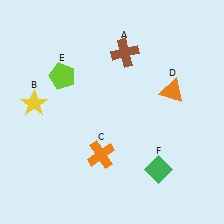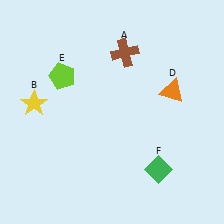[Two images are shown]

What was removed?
The orange cross (C) was removed in Image 2.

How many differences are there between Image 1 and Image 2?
There is 1 difference between the two images.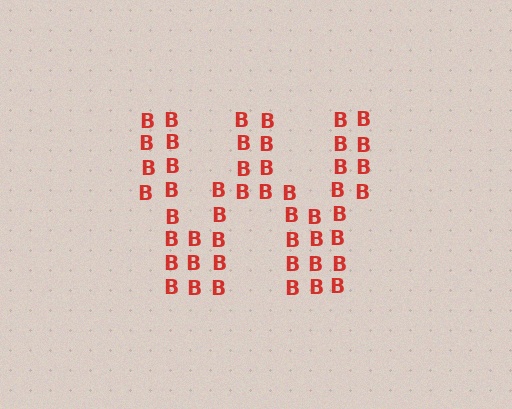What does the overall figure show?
The overall figure shows the letter W.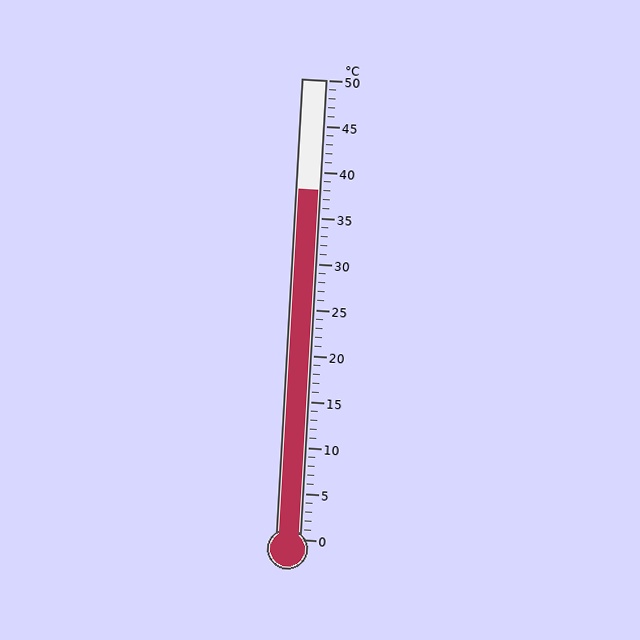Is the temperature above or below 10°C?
The temperature is above 10°C.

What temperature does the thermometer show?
The thermometer shows approximately 38°C.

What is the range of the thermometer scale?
The thermometer scale ranges from 0°C to 50°C.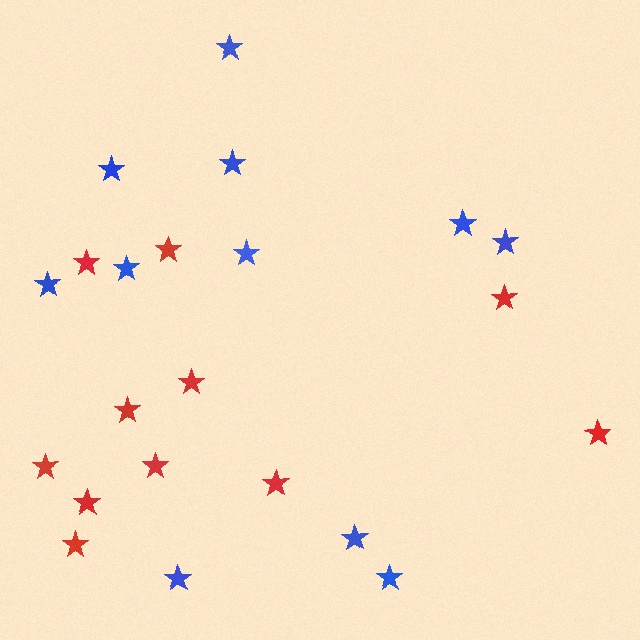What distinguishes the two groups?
There are 2 groups: one group of blue stars (11) and one group of red stars (11).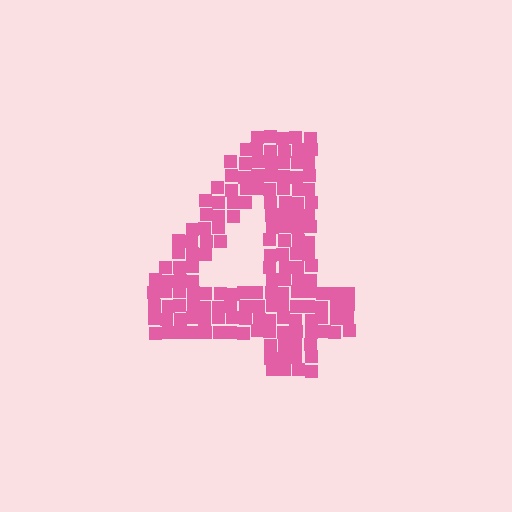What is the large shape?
The large shape is the digit 4.